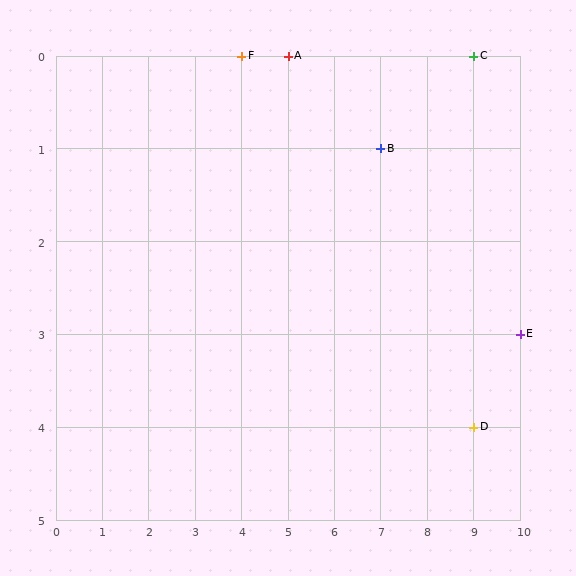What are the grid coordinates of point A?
Point A is at grid coordinates (5, 0).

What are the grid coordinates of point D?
Point D is at grid coordinates (9, 4).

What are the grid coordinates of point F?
Point F is at grid coordinates (4, 0).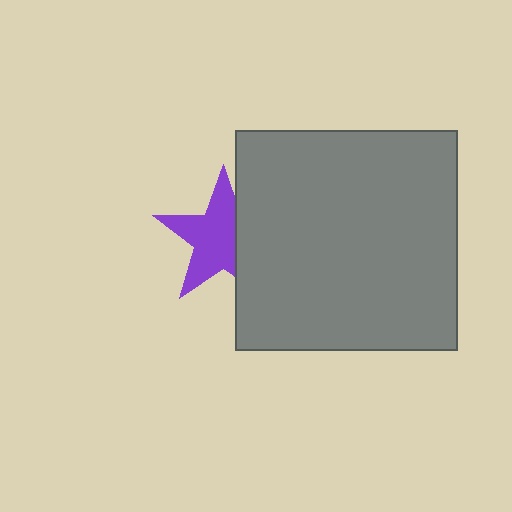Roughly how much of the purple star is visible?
Most of it is visible (roughly 67%).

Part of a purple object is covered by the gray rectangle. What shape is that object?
It is a star.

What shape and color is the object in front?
The object in front is a gray rectangle.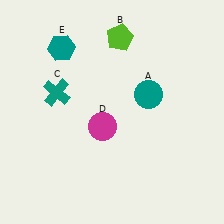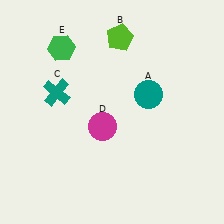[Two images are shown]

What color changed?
The hexagon (E) changed from teal in Image 1 to green in Image 2.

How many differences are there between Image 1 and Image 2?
There is 1 difference between the two images.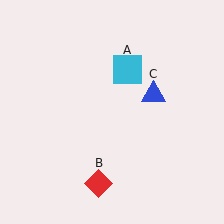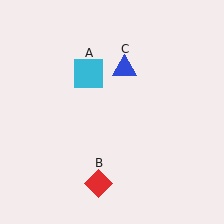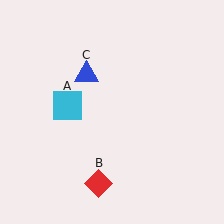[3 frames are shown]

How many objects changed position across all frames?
2 objects changed position: cyan square (object A), blue triangle (object C).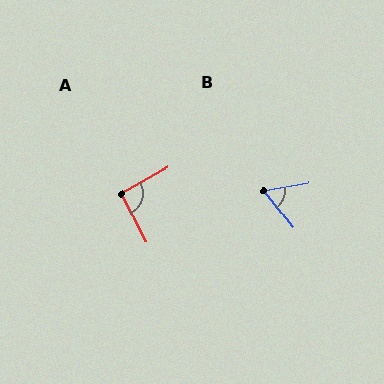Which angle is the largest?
A, at approximately 93 degrees.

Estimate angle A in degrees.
Approximately 93 degrees.